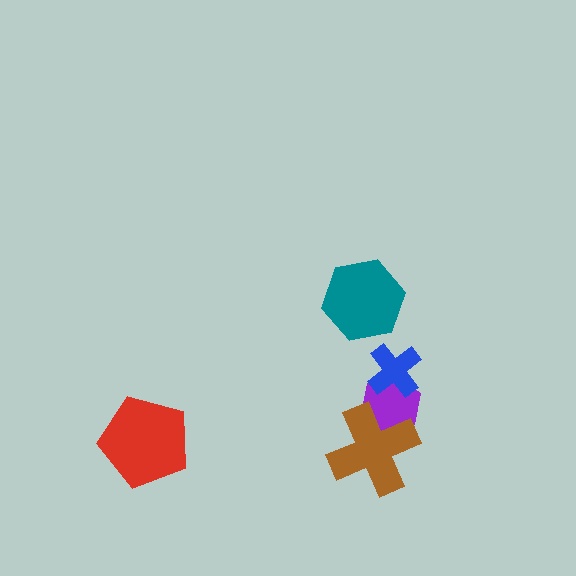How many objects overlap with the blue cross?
1 object overlaps with the blue cross.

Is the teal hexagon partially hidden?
No, no other shape covers it.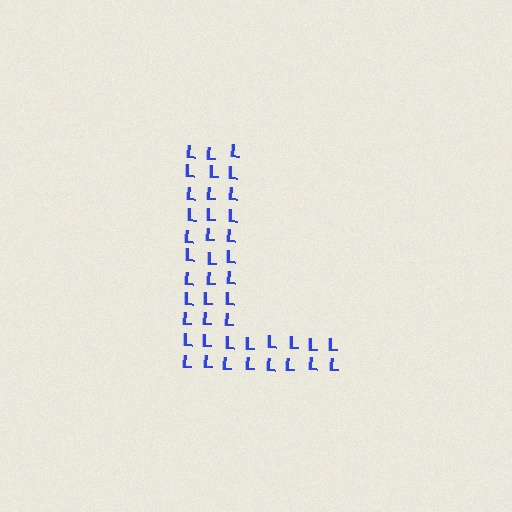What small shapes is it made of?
It is made of small letter L's.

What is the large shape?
The large shape is the letter L.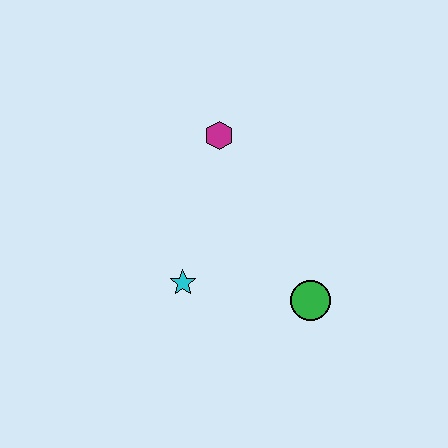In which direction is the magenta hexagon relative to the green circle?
The magenta hexagon is above the green circle.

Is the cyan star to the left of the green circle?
Yes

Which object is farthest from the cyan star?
The magenta hexagon is farthest from the cyan star.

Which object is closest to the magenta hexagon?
The cyan star is closest to the magenta hexagon.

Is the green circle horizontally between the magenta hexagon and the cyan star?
No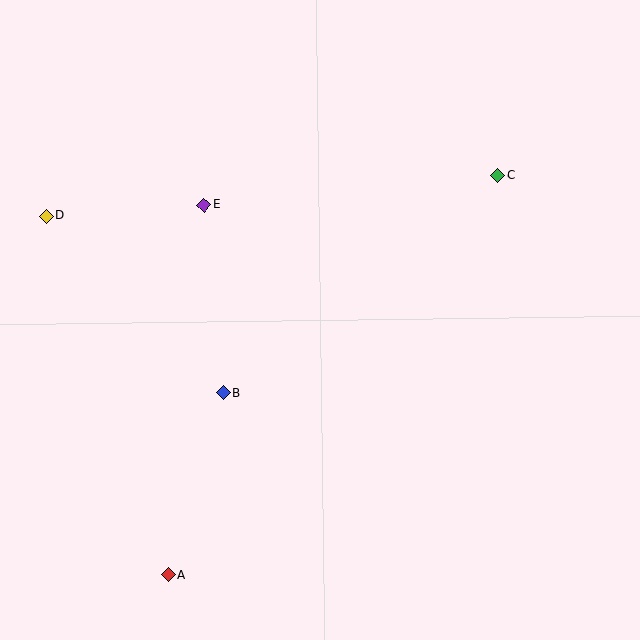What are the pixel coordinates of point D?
Point D is at (46, 216).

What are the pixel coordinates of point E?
Point E is at (204, 205).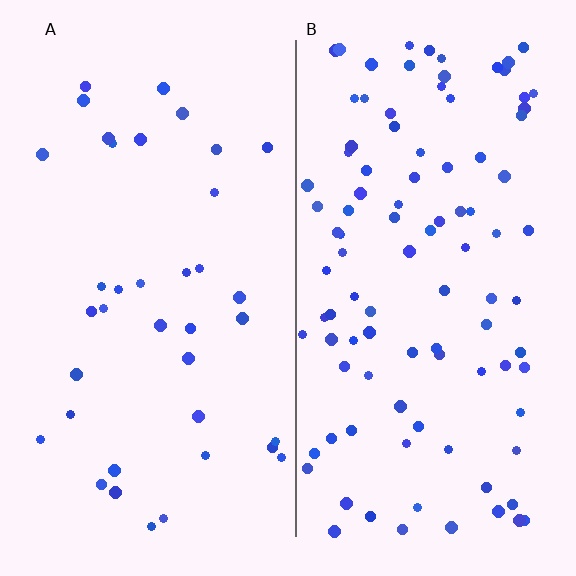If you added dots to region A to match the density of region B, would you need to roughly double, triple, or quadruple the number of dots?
Approximately triple.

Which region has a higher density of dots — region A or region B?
B (the right).